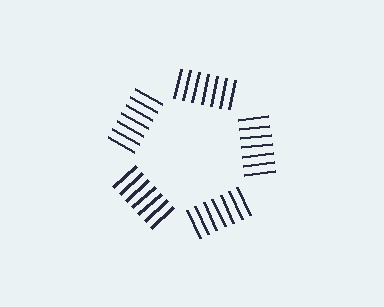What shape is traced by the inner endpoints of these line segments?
An illusory pentagon — the line segments terminate on its edges but no continuous stroke is drawn.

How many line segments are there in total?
35 — 7 along each of the 5 edges.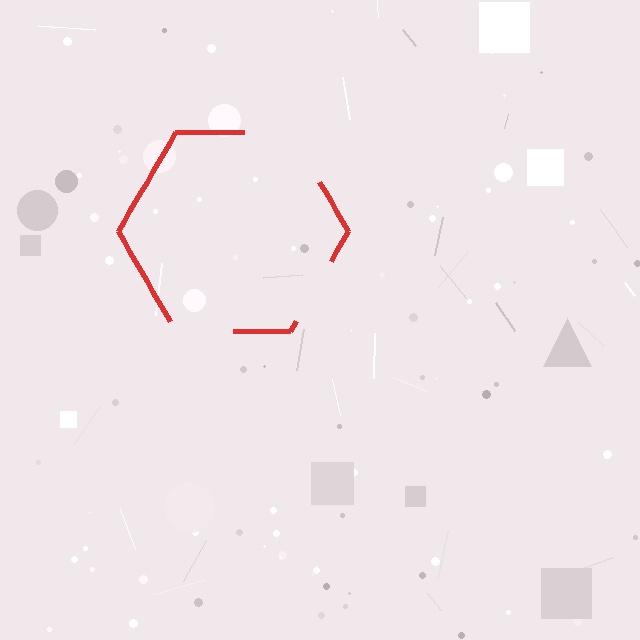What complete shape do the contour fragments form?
The contour fragments form a hexagon.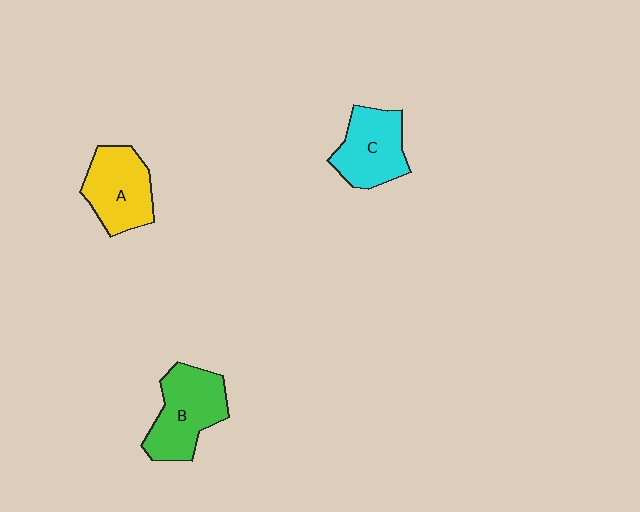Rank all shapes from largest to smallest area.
From largest to smallest: B (green), A (yellow), C (cyan).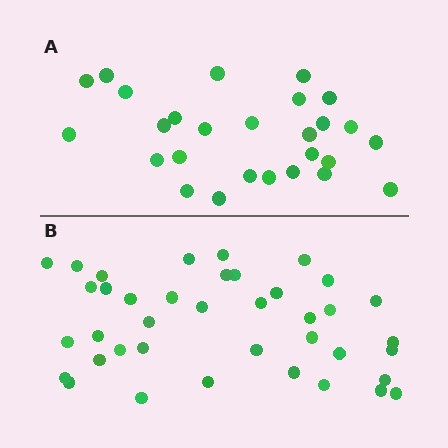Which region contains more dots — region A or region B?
Region B (the bottom region) has more dots.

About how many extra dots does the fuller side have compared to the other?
Region B has roughly 12 or so more dots than region A.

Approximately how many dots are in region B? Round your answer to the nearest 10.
About 40 dots. (The exact count is 39, which rounds to 40.)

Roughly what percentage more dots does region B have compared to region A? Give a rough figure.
About 45% more.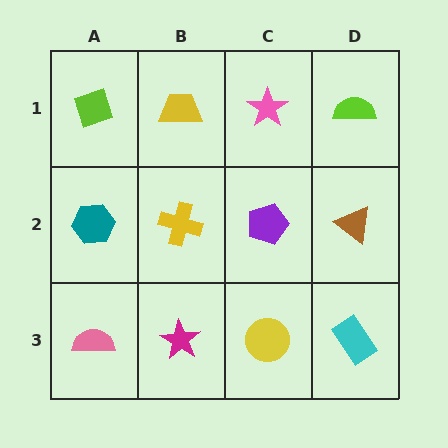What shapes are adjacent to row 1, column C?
A purple pentagon (row 2, column C), a yellow trapezoid (row 1, column B), a lime semicircle (row 1, column D).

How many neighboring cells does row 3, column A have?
2.